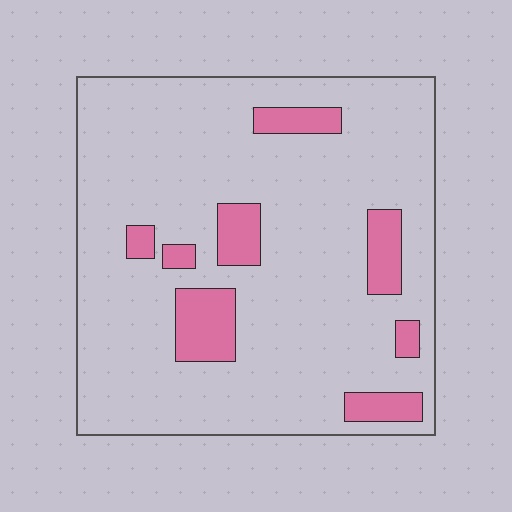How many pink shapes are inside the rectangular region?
8.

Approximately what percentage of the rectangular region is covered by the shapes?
Approximately 15%.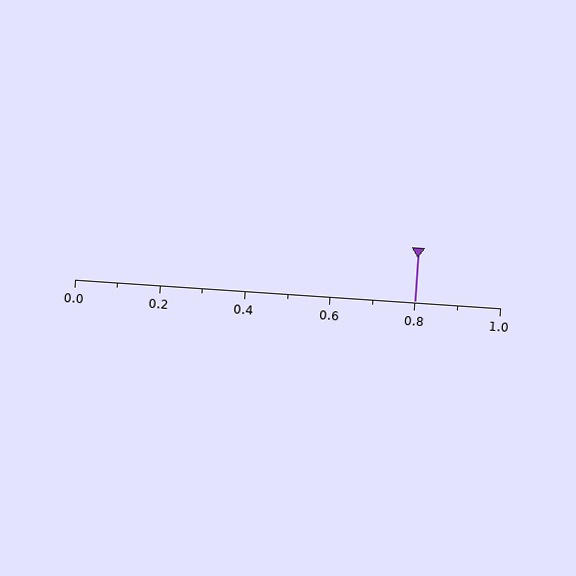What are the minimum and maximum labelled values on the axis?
The axis runs from 0.0 to 1.0.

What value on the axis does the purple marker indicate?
The marker indicates approximately 0.8.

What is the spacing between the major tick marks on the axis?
The major ticks are spaced 0.2 apart.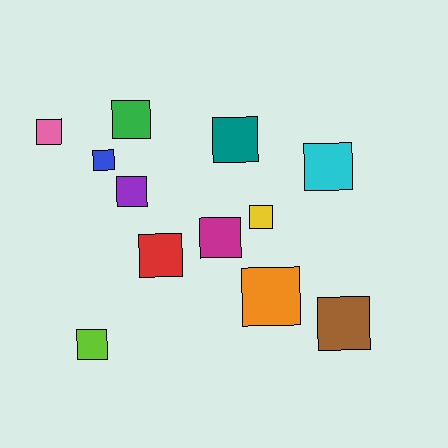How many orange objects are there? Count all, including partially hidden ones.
There is 1 orange object.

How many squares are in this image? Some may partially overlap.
There are 12 squares.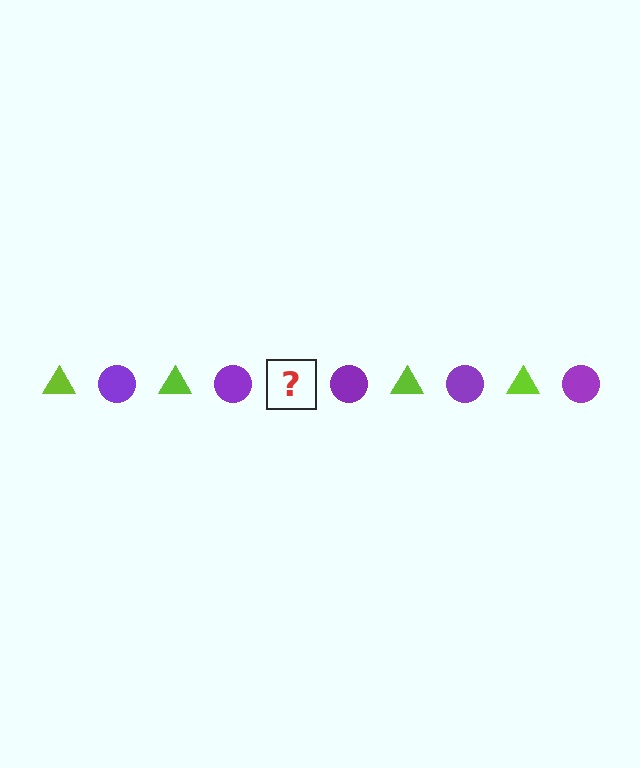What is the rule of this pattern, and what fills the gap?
The rule is that the pattern alternates between lime triangle and purple circle. The gap should be filled with a lime triangle.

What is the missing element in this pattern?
The missing element is a lime triangle.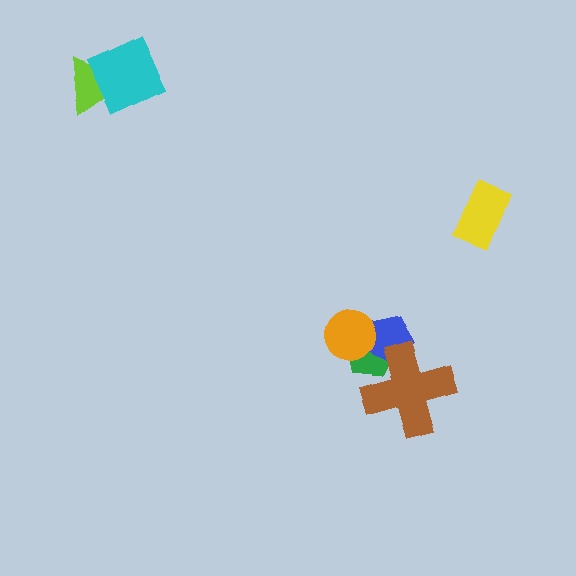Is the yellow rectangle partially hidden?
No, no other shape covers it.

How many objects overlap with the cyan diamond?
1 object overlaps with the cyan diamond.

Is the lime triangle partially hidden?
Yes, it is partially covered by another shape.